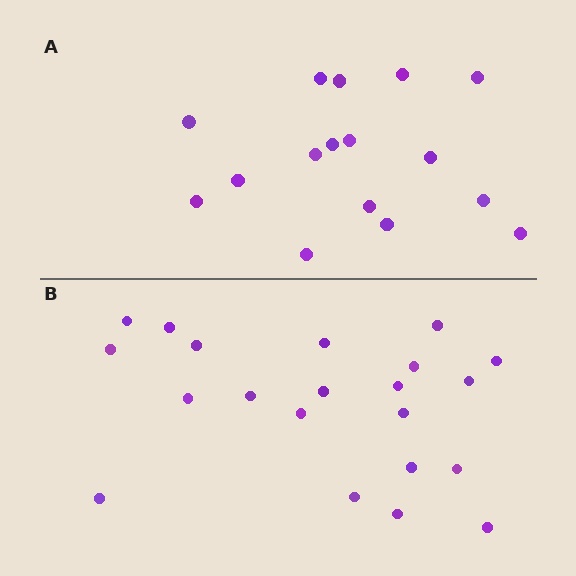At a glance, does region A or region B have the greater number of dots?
Region B (the bottom region) has more dots.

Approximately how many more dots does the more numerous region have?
Region B has about 5 more dots than region A.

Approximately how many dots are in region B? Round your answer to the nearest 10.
About 20 dots. (The exact count is 21, which rounds to 20.)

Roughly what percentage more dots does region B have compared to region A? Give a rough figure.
About 30% more.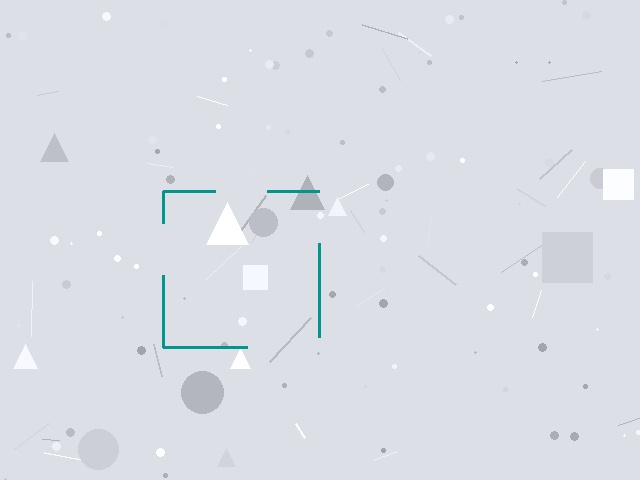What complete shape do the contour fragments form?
The contour fragments form a square.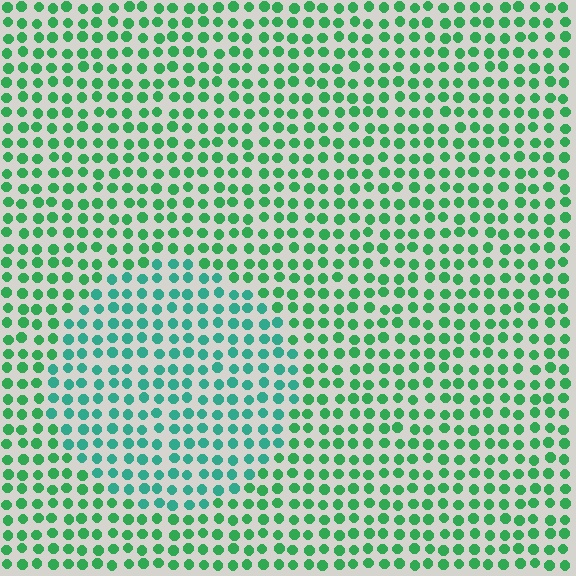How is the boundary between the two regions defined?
The boundary is defined purely by a slight shift in hue (about 29 degrees). Spacing, size, and orientation are identical on both sides.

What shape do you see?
I see a circle.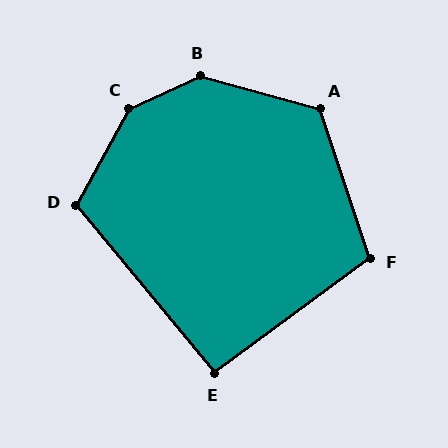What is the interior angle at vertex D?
Approximately 112 degrees (obtuse).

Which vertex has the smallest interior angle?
E, at approximately 93 degrees.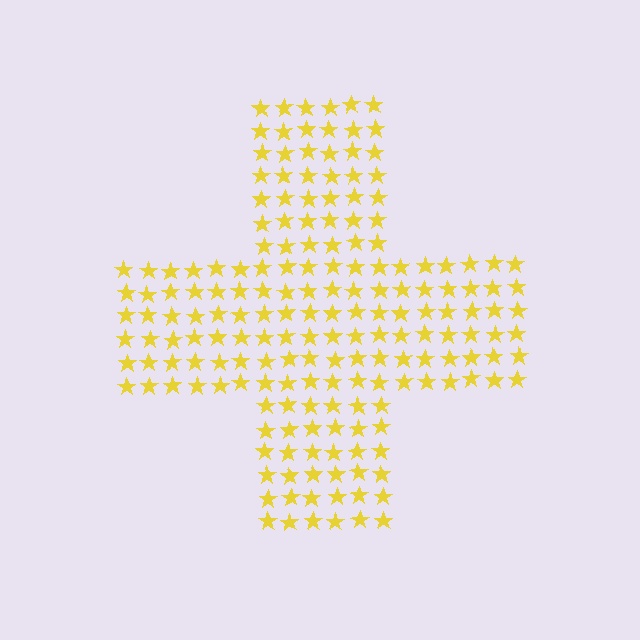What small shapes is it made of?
It is made of small stars.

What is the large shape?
The large shape is a cross.